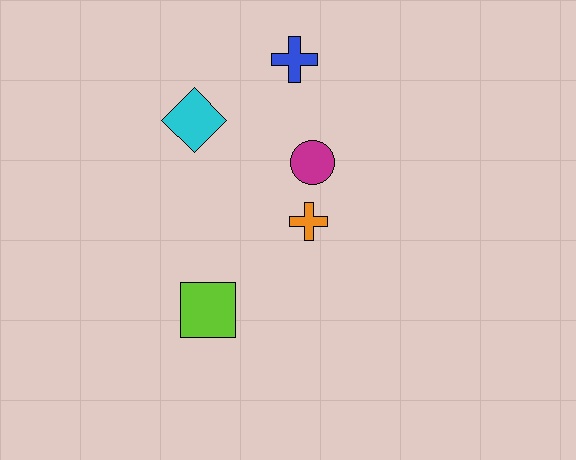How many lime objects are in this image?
There is 1 lime object.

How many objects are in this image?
There are 5 objects.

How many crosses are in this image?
There are 2 crosses.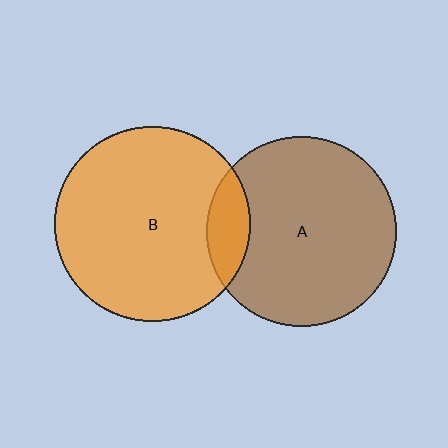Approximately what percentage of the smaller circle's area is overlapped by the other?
Approximately 15%.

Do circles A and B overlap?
Yes.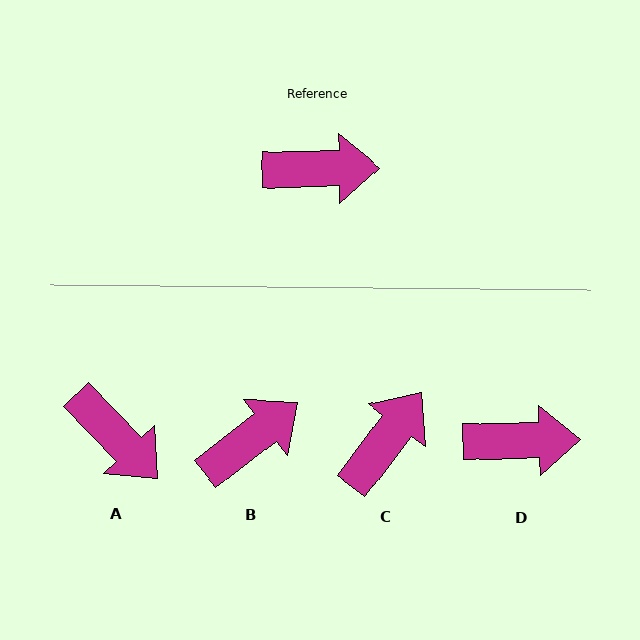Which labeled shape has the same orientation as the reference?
D.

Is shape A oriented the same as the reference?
No, it is off by about 48 degrees.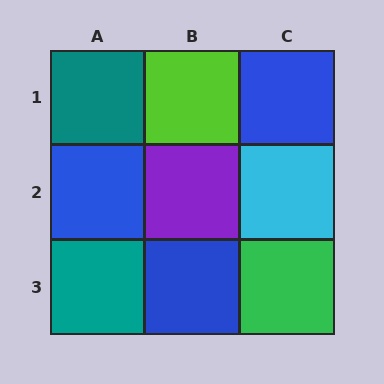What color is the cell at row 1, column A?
Teal.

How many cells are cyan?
1 cell is cyan.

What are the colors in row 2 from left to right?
Blue, purple, cyan.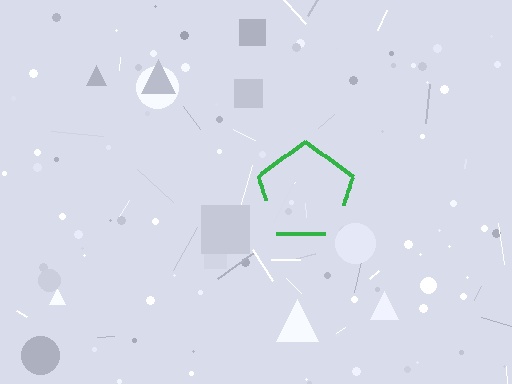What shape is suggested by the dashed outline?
The dashed outline suggests a pentagon.